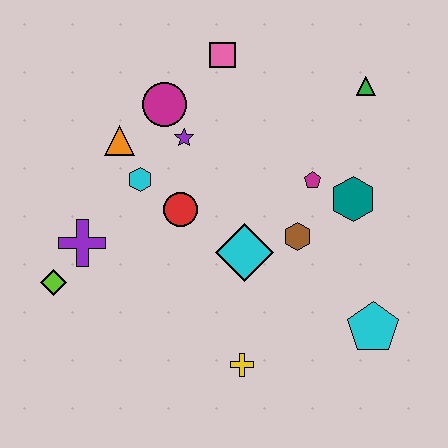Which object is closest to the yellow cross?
The cyan diamond is closest to the yellow cross.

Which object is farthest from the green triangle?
The lime diamond is farthest from the green triangle.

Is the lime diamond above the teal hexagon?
No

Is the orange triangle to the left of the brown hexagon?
Yes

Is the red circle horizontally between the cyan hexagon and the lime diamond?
No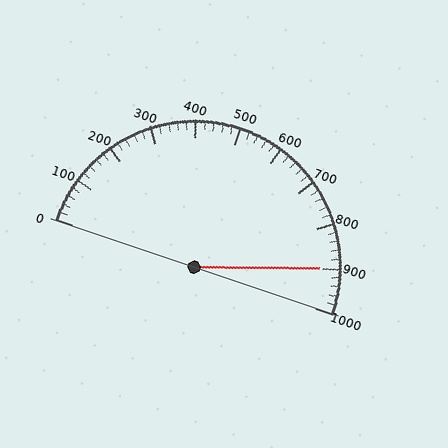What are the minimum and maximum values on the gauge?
The gauge ranges from 0 to 1000.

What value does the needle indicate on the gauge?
The needle indicates approximately 900.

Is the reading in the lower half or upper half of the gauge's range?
The reading is in the upper half of the range (0 to 1000).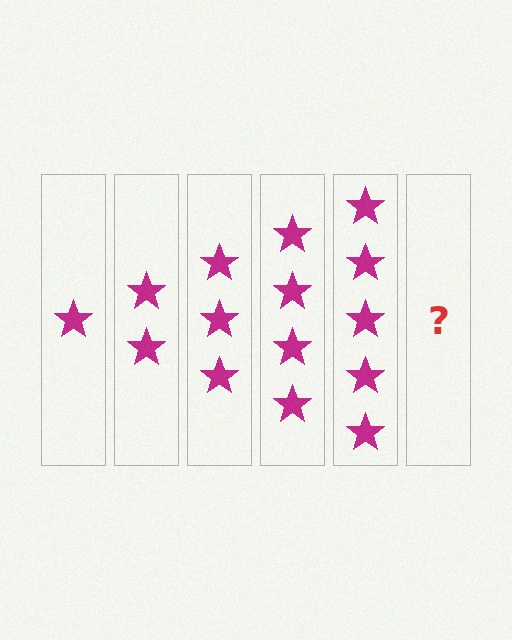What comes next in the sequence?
The next element should be 6 stars.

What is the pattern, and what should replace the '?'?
The pattern is that each step adds one more star. The '?' should be 6 stars.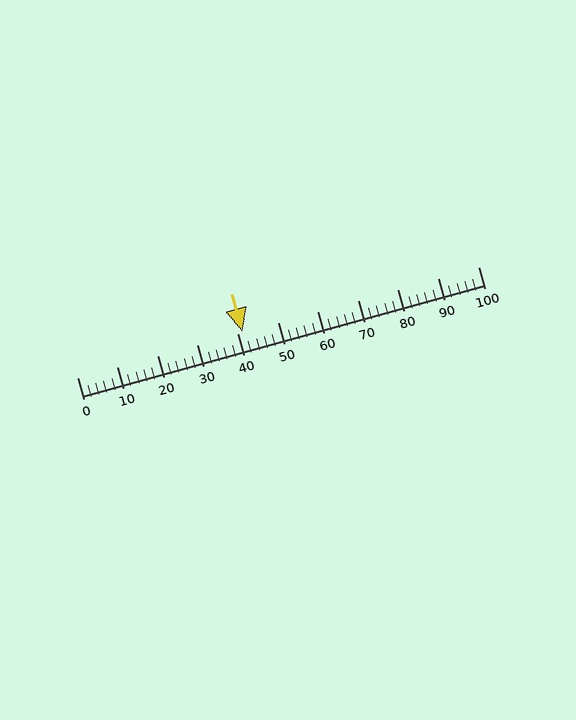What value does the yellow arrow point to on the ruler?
The yellow arrow points to approximately 41.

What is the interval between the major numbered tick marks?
The major tick marks are spaced 10 units apart.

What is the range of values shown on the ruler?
The ruler shows values from 0 to 100.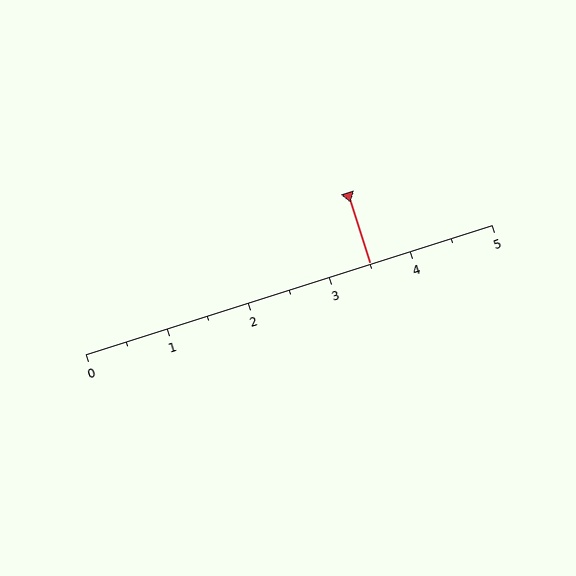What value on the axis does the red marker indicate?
The marker indicates approximately 3.5.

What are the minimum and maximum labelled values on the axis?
The axis runs from 0 to 5.